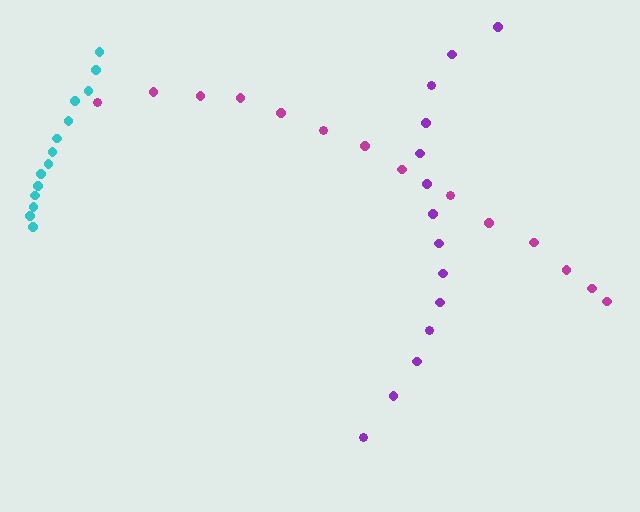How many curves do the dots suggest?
There are 3 distinct paths.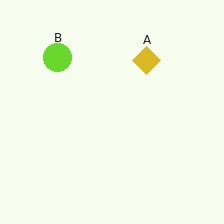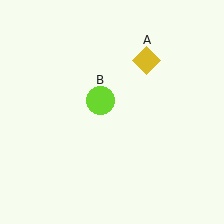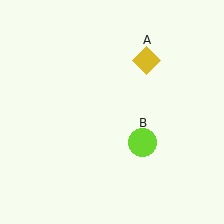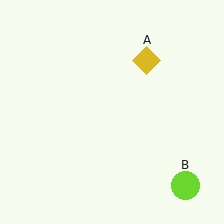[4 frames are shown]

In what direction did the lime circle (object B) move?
The lime circle (object B) moved down and to the right.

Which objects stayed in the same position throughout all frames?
Yellow diamond (object A) remained stationary.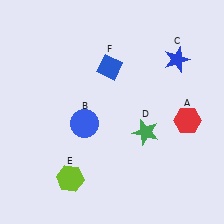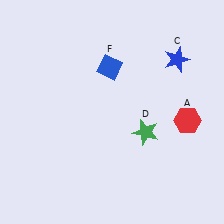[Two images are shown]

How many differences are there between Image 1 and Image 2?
There are 2 differences between the two images.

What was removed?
The lime hexagon (E), the blue circle (B) were removed in Image 2.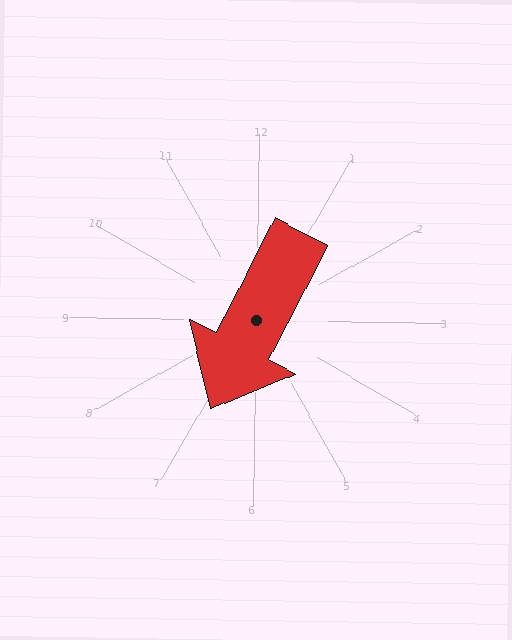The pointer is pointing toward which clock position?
Roughly 7 o'clock.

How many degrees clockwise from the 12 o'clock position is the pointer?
Approximately 206 degrees.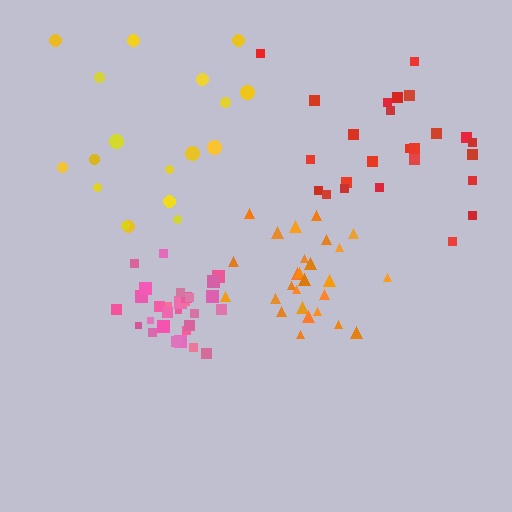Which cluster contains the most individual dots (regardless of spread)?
Pink (30).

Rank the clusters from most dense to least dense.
pink, orange, red, yellow.